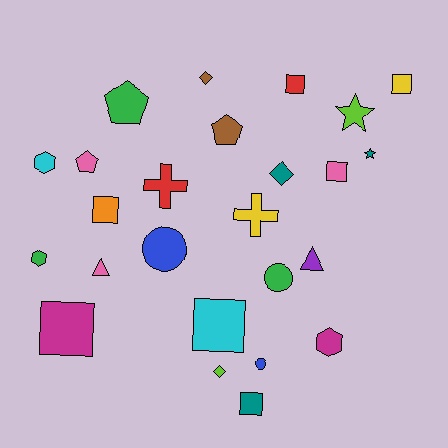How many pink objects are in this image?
There are 3 pink objects.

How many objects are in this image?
There are 25 objects.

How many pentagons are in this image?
There are 3 pentagons.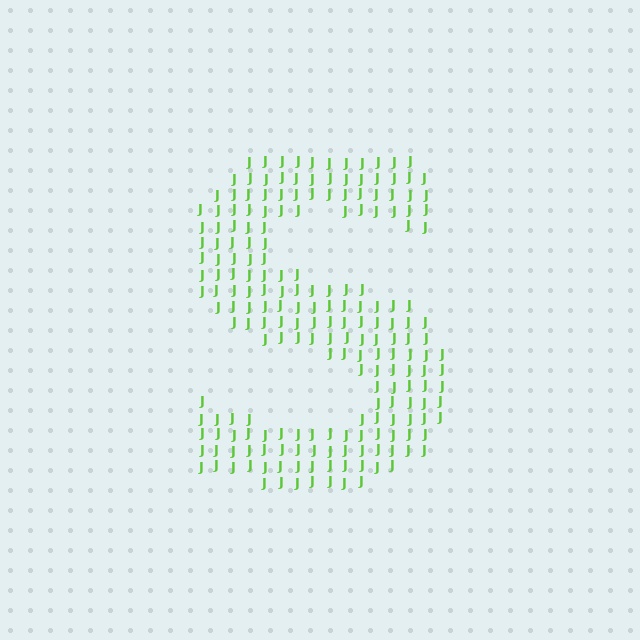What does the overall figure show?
The overall figure shows the letter S.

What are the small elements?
The small elements are letter J's.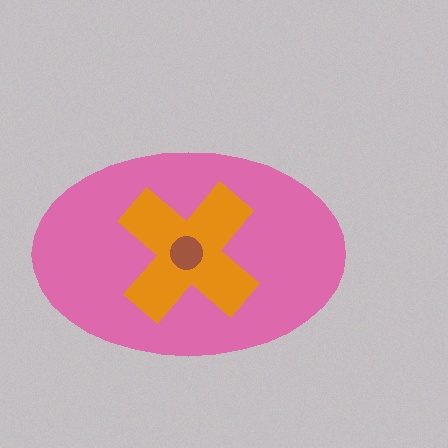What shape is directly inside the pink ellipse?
The orange cross.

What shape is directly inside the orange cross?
The brown circle.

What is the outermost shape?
The pink ellipse.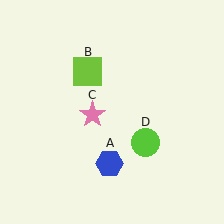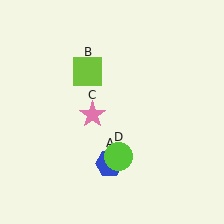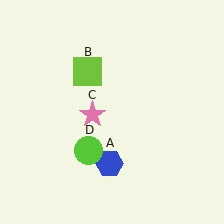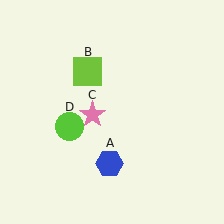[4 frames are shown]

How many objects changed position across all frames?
1 object changed position: lime circle (object D).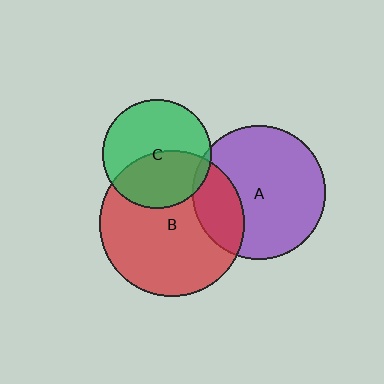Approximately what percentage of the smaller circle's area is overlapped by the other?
Approximately 25%.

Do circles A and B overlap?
Yes.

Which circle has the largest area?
Circle B (red).